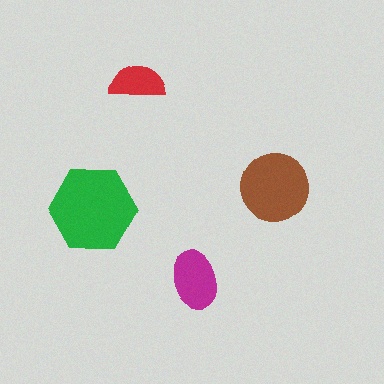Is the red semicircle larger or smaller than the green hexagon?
Smaller.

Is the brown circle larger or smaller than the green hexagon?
Smaller.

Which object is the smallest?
The red semicircle.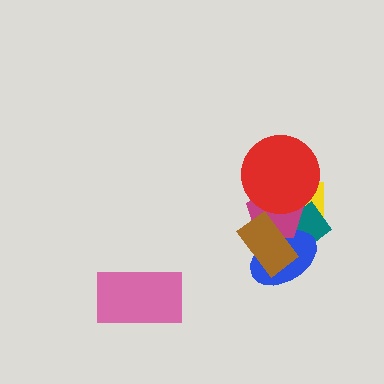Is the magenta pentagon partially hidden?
Yes, it is partially covered by another shape.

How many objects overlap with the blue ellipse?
4 objects overlap with the blue ellipse.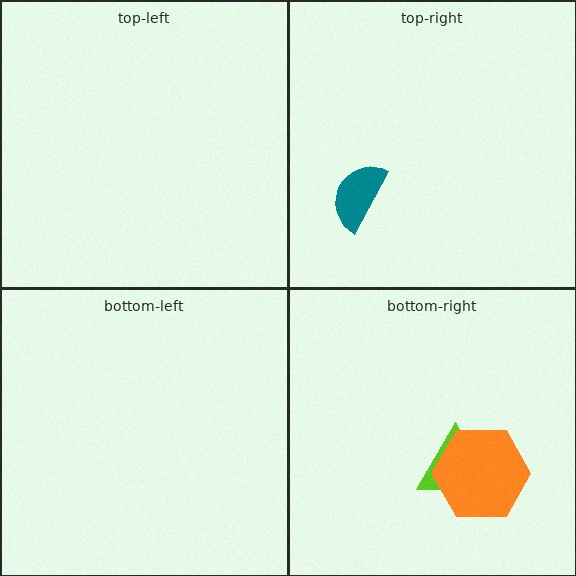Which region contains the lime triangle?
The bottom-right region.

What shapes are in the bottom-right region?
The lime triangle, the orange hexagon.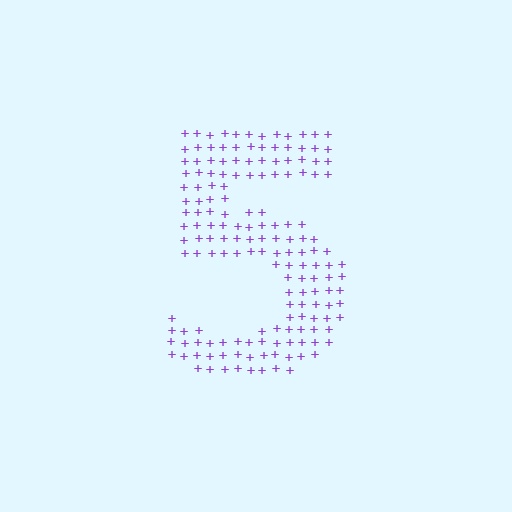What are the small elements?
The small elements are plus signs.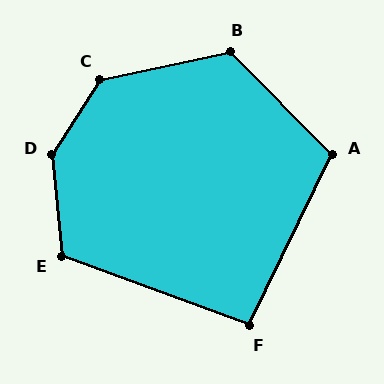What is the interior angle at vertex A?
Approximately 109 degrees (obtuse).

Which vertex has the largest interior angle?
D, at approximately 141 degrees.